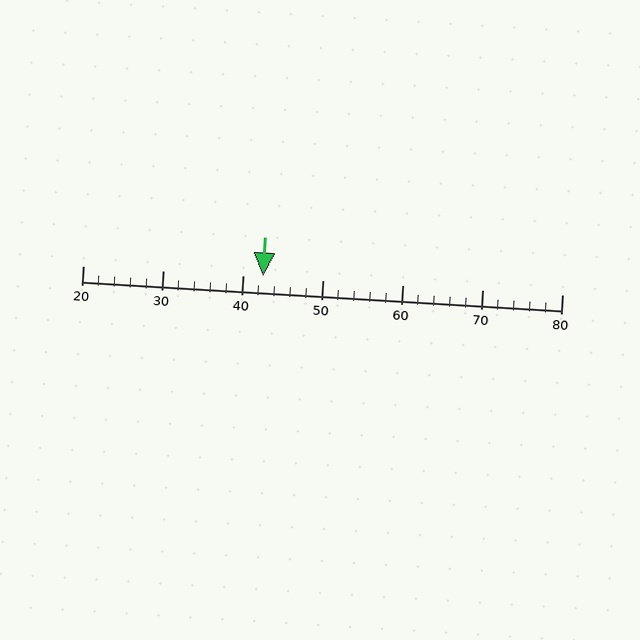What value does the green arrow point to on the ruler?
The green arrow points to approximately 43.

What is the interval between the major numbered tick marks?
The major tick marks are spaced 10 units apart.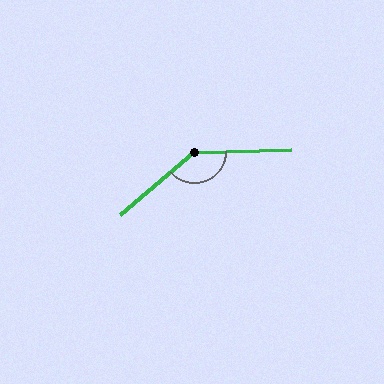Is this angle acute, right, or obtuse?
It is obtuse.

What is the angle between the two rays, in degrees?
Approximately 141 degrees.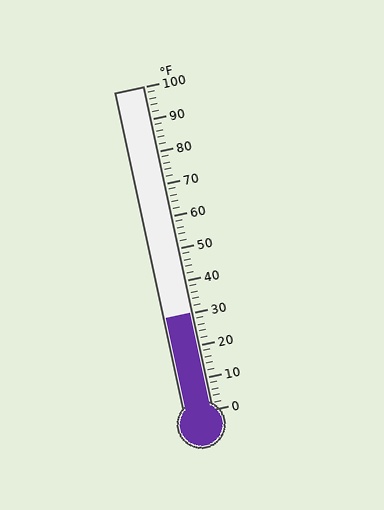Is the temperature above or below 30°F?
The temperature is at 30°F.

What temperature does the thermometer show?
The thermometer shows approximately 30°F.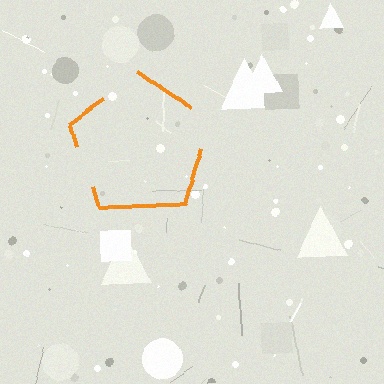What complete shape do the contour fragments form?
The contour fragments form a pentagon.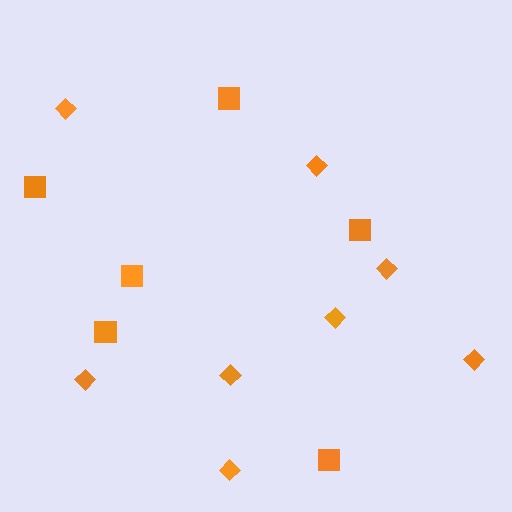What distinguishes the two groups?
There are 2 groups: one group of diamonds (8) and one group of squares (6).